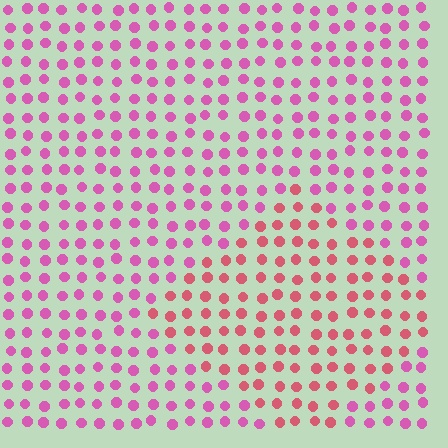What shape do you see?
I see a diamond.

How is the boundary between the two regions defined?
The boundary is defined purely by a slight shift in hue (about 32 degrees). Spacing, size, and orientation are identical on both sides.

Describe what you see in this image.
The image is filled with small pink elements in a uniform arrangement. A diamond-shaped region is visible where the elements are tinted to a slightly different hue, forming a subtle color boundary.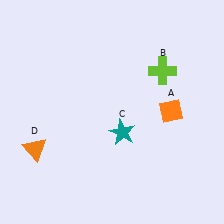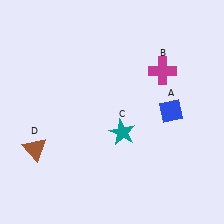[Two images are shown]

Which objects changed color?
A changed from orange to blue. B changed from lime to magenta. D changed from orange to brown.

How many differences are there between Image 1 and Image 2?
There are 3 differences between the two images.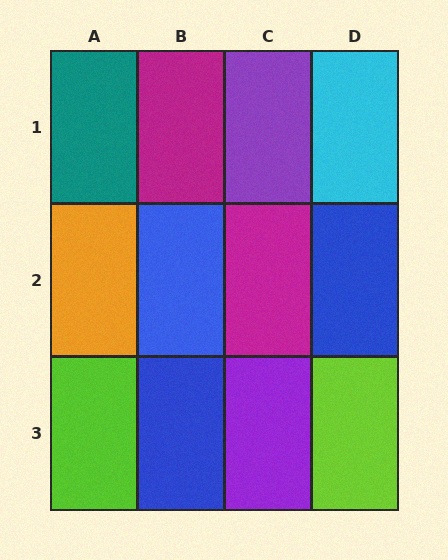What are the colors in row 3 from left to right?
Lime, blue, purple, lime.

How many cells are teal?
1 cell is teal.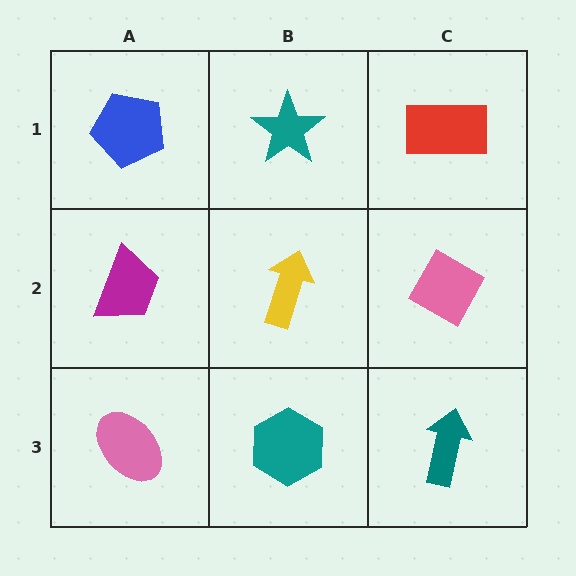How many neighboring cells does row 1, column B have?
3.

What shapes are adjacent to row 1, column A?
A magenta trapezoid (row 2, column A), a teal star (row 1, column B).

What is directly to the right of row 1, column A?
A teal star.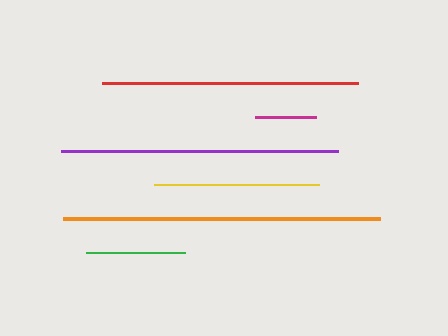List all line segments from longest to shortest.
From longest to shortest: orange, purple, red, yellow, green, magenta.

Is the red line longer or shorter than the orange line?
The orange line is longer than the red line.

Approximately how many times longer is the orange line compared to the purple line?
The orange line is approximately 1.1 times the length of the purple line.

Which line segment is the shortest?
The magenta line is the shortest at approximately 61 pixels.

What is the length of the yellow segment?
The yellow segment is approximately 165 pixels long.